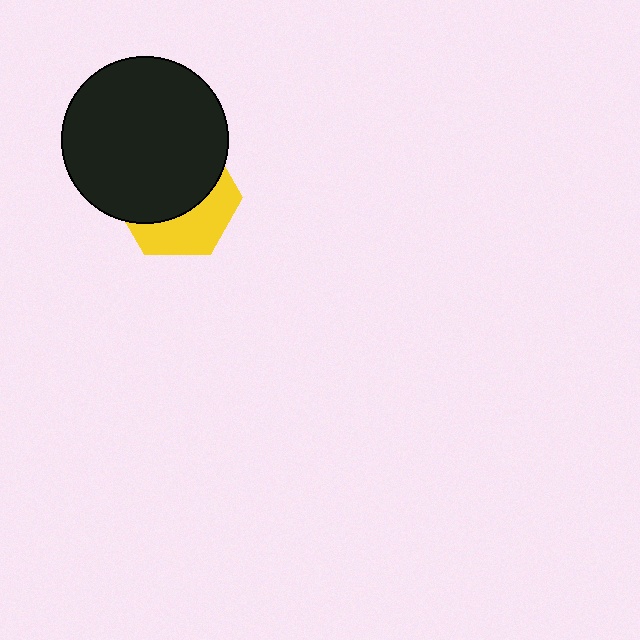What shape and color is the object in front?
The object in front is a black circle.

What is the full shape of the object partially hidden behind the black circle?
The partially hidden object is a yellow hexagon.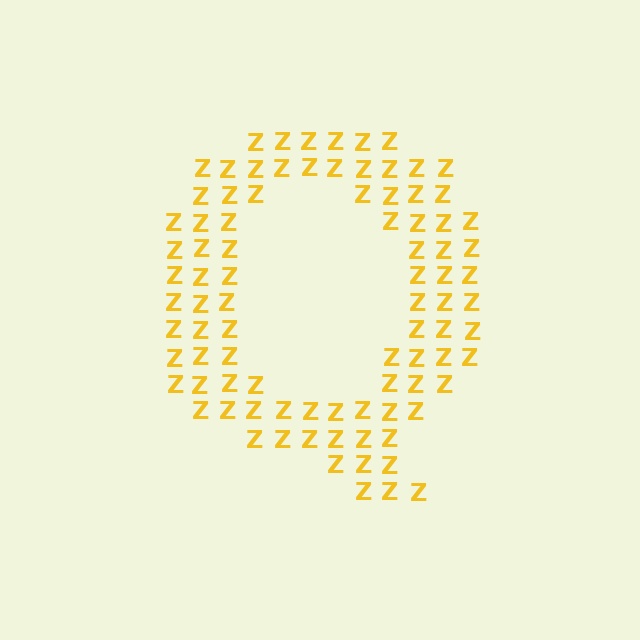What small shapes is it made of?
It is made of small letter Z's.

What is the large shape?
The large shape is the letter Q.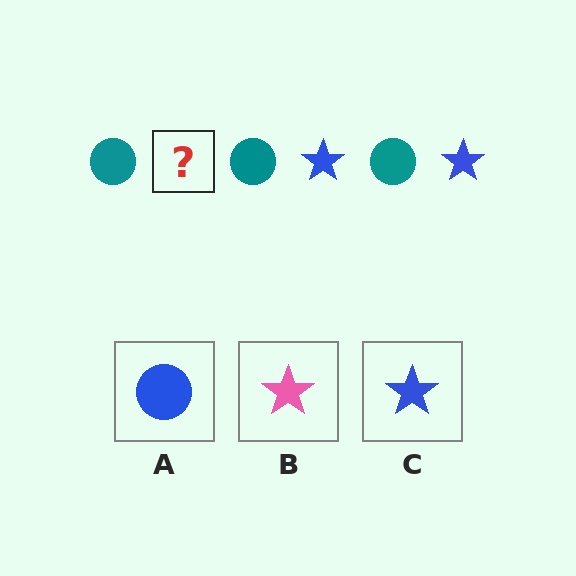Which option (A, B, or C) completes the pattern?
C.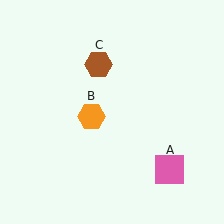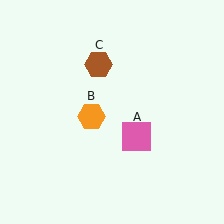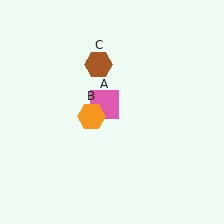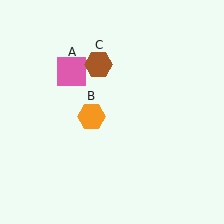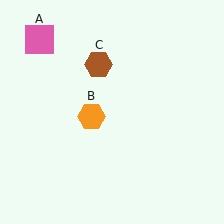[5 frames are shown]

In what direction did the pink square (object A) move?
The pink square (object A) moved up and to the left.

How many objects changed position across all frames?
1 object changed position: pink square (object A).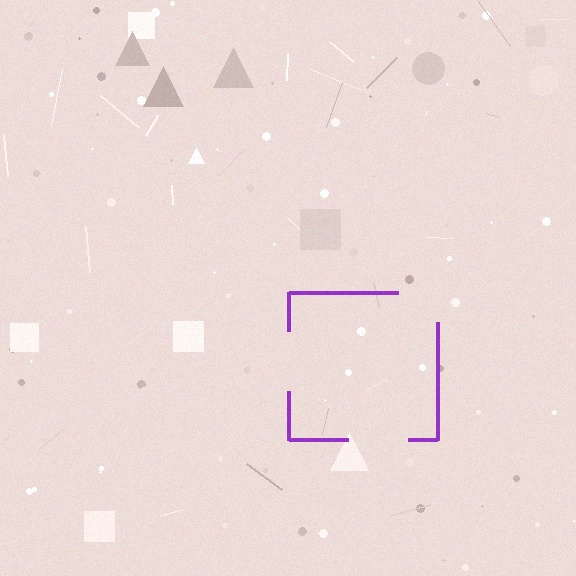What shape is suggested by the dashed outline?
The dashed outline suggests a square.